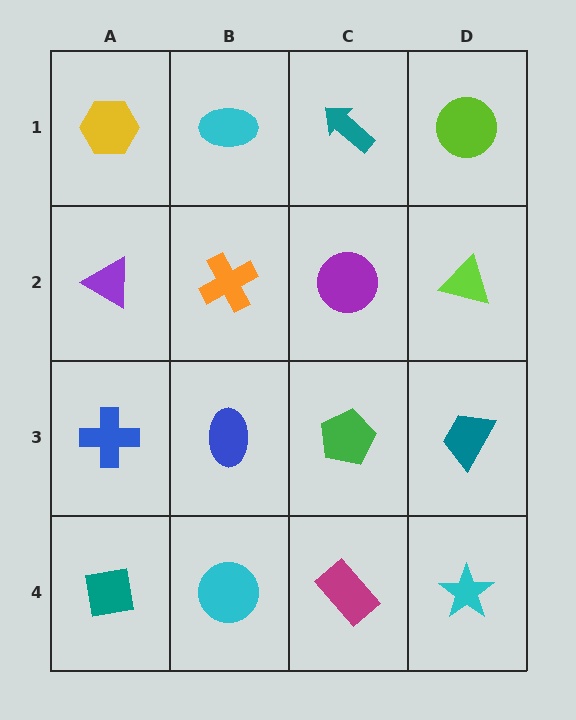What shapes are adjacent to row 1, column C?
A purple circle (row 2, column C), a cyan ellipse (row 1, column B), a lime circle (row 1, column D).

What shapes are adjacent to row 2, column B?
A cyan ellipse (row 1, column B), a blue ellipse (row 3, column B), a purple triangle (row 2, column A), a purple circle (row 2, column C).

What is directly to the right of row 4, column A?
A cyan circle.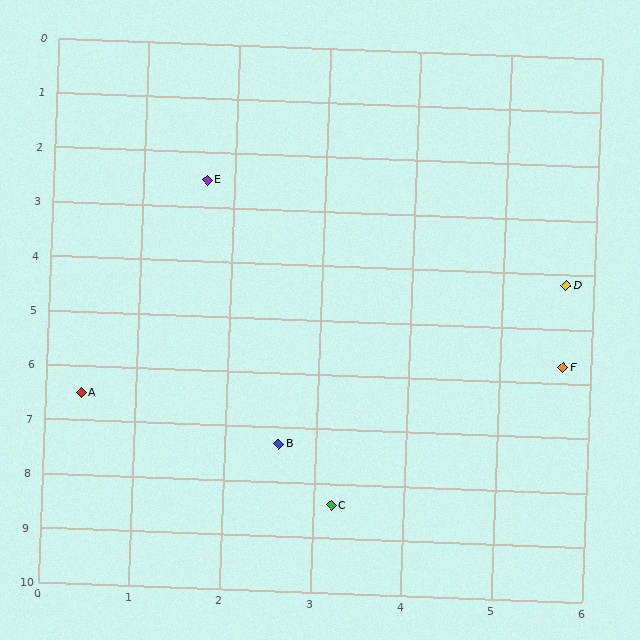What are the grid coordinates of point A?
Point A is at approximately (0.4, 6.5).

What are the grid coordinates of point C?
Point C is at approximately (3.2, 8.4).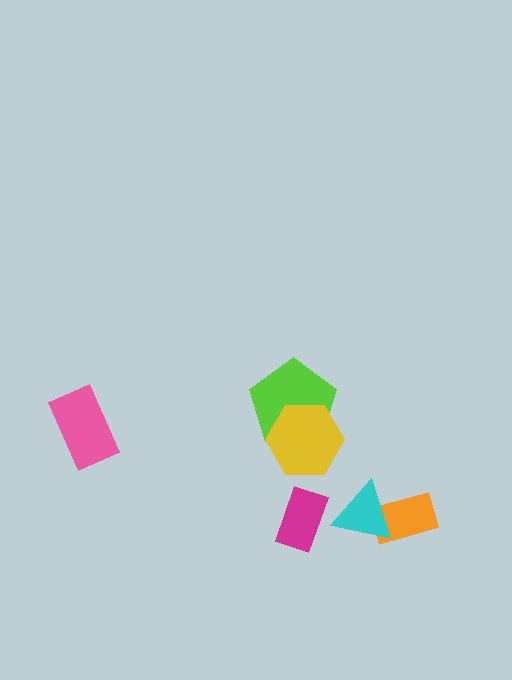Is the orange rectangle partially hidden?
Yes, it is partially covered by another shape.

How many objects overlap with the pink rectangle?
0 objects overlap with the pink rectangle.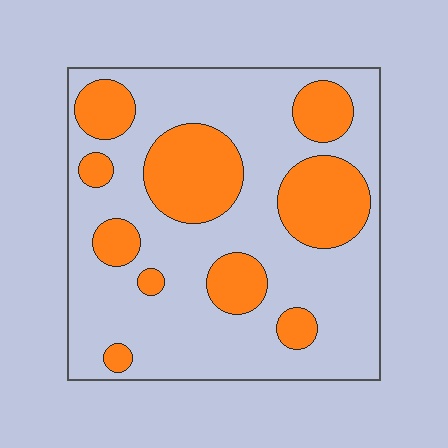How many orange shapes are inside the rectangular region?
10.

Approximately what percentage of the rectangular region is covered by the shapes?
Approximately 30%.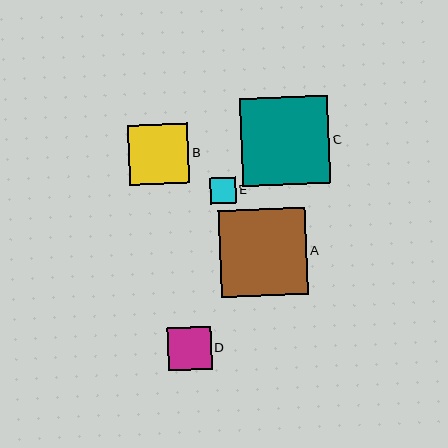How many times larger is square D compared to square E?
Square D is approximately 1.7 times the size of square E.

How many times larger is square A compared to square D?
Square A is approximately 2.0 times the size of square D.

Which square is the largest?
Square C is the largest with a size of approximately 88 pixels.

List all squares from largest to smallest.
From largest to smallest: C, A, B, D, E.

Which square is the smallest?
Square E is the smallest with a size of approximately 26 pixels.